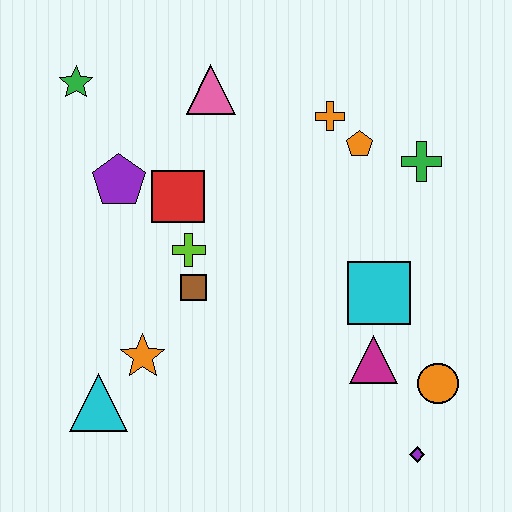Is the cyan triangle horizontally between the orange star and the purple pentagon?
No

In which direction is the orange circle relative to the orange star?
The orange circle is to the right of the orange star.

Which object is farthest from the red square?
The purple diamond is farthest from the red square.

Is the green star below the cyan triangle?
No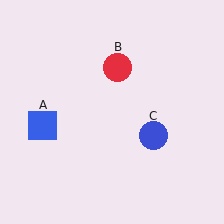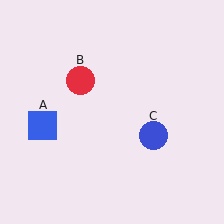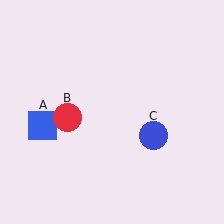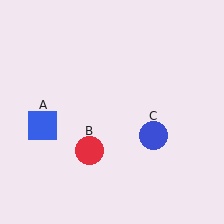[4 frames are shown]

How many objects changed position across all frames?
1 object changed position: red circle (object B).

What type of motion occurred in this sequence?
The red circle (object B) rotated counterclockwise around the center of the scene.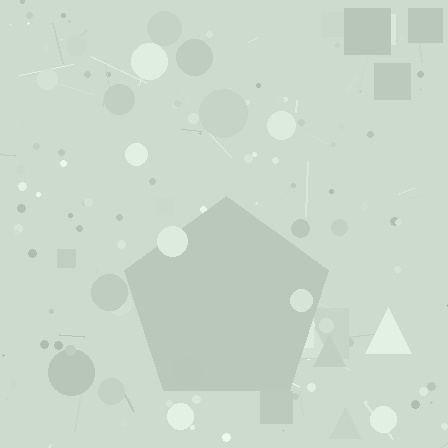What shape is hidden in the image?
A pentagon is hidden in the image.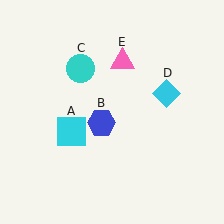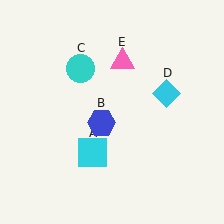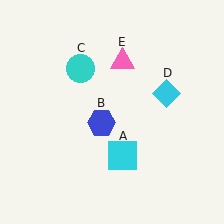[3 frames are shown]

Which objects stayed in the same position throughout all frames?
Blue hexagon (object B) and cyan circle (object C) and cyan diamond (object D) and pink triangle (object E) remained stationary.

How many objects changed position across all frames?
1 object changed position: cyan square (object A).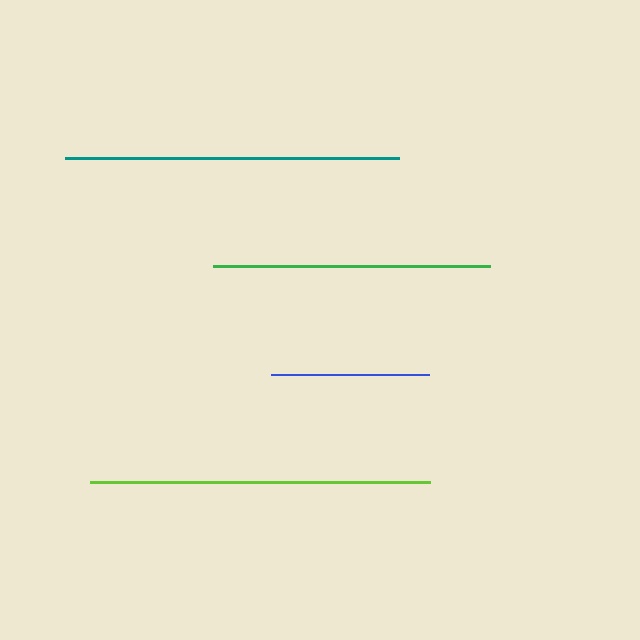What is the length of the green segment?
The green segment is approximately 276 pixels long.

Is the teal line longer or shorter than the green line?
The teal line is longer than the green line.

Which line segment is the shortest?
The blue line is the shortest at approximately 158 pixels.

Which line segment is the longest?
The lime line is the longest at approximately 341 pixels.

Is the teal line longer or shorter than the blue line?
The teal line is longer than the blue line.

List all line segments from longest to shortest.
From longest to shortest: lime, teal, green, blue.